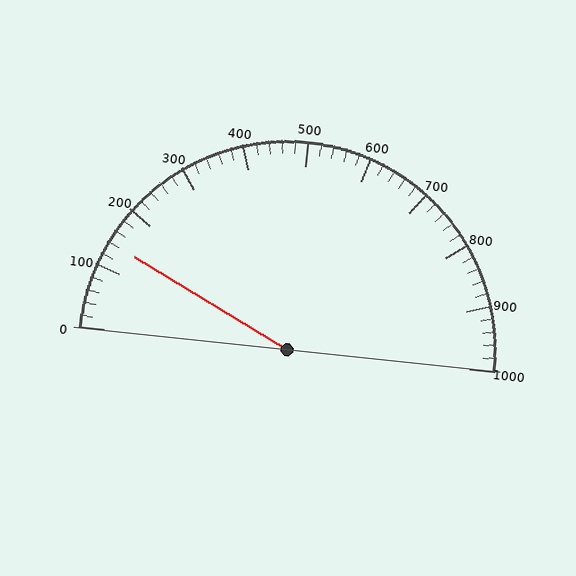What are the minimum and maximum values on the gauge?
The gauge ranges from 0 to 1000.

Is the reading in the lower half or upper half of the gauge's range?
The reading is in the lower half of the range (0 to 1000).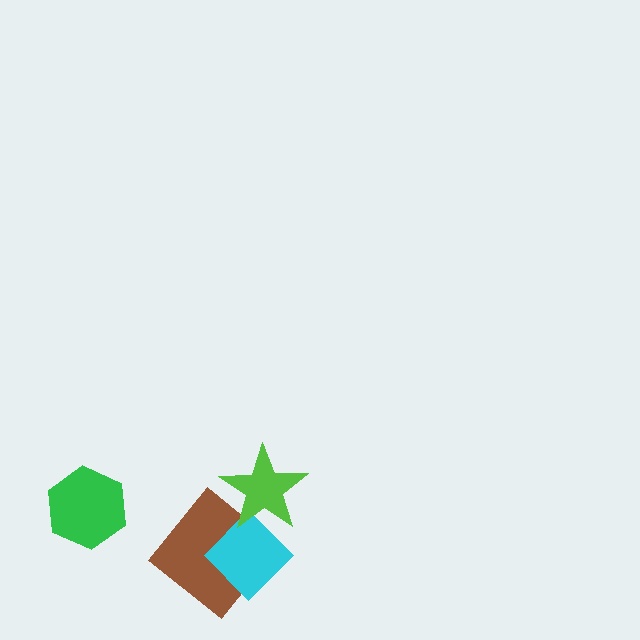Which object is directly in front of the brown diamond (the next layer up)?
The cyan diamond is directly in front of the brown diamond.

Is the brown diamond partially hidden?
Yes, it is partially covered by another shape.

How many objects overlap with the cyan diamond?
2 objects overlap with the cyan diamond.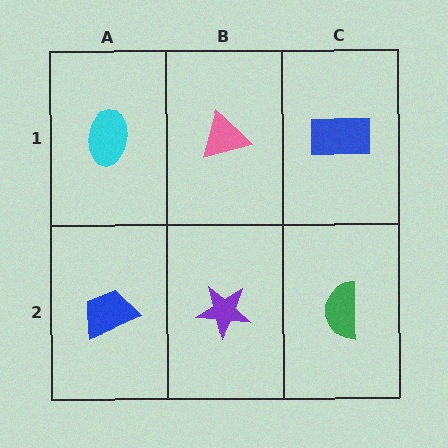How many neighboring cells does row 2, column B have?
3.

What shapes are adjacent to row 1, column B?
A purple star (row 2, column B), a cyan ellipse (row 1, column A), a blue rectangle (row 1, column C).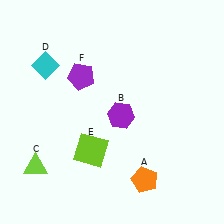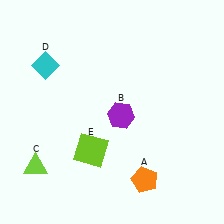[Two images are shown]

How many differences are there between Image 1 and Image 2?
There is 1 difference between the two images.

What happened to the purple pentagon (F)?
The purple pentagon (F) was removed in Image 2. It was in the top-left area of Image 1.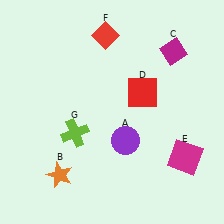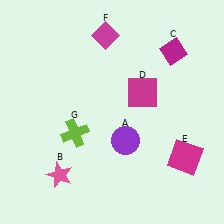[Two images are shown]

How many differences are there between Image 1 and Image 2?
There are 3 differences between the two images.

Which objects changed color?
B changed from orange to pink. D changed from red to magenta. F changed from red to magenta.